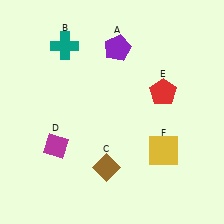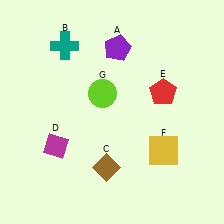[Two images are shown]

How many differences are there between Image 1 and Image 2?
There is 1 difference between the two images.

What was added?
A lime circle (G) was added in Image 2.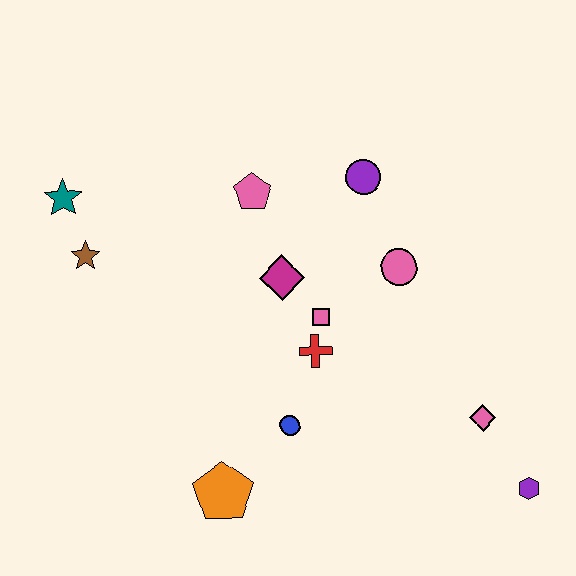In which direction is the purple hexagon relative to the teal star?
The purple hexagon is to the right of the teal star.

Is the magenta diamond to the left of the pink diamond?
Yes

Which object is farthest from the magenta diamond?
The purple hexagon is farthest from the magenta diamond.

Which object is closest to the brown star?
The teal star is closest to the brown star.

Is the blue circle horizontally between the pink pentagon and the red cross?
Yes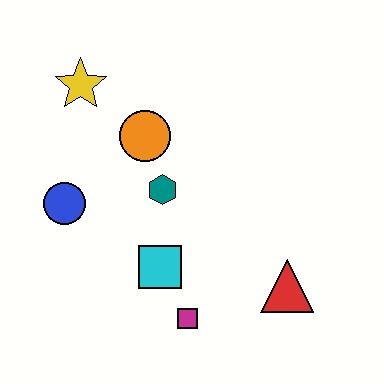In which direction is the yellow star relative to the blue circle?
The yellow star is above the blue circle.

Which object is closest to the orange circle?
The teal hexagon is closest to the orange circle.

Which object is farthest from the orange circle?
The red triangle is farthest from the orange circle.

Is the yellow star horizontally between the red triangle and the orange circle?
No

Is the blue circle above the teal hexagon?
No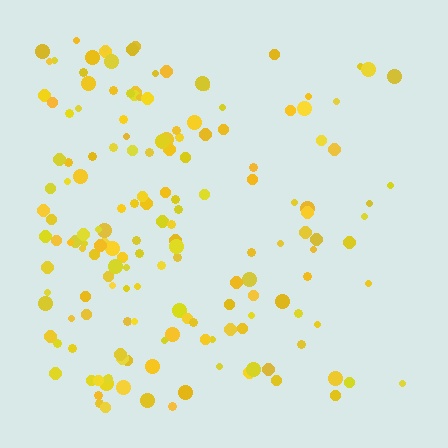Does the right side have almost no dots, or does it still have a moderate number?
Still a moderate number, just noticeably fewer than the left.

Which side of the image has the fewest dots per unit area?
The right.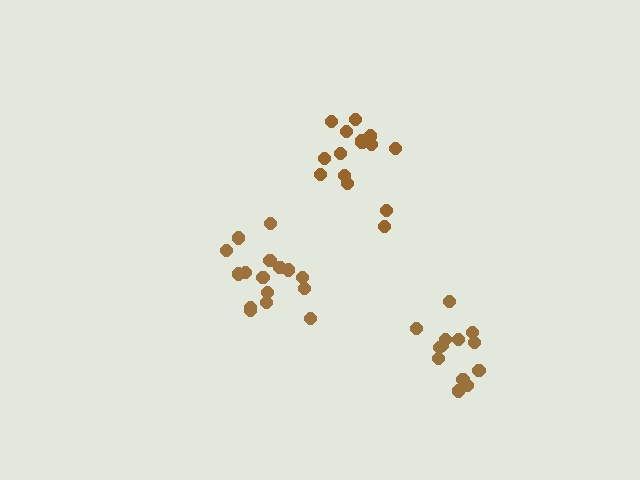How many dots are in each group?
Group 1: 13 dots, Group 2: 16 dots, Group 3: 15 dots (44 total).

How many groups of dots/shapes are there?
There are 3 groups.